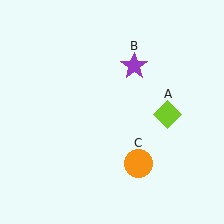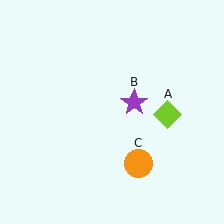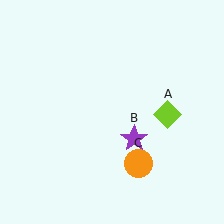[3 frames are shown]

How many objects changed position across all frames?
1 object changed position: purple star (object B).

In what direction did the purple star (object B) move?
The purple star (object B) moved down.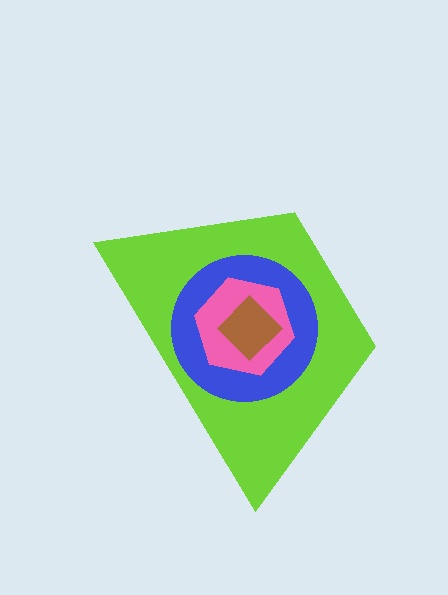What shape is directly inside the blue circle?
The pink hexagon.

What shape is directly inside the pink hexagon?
The brown diamond.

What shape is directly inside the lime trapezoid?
The blue circle.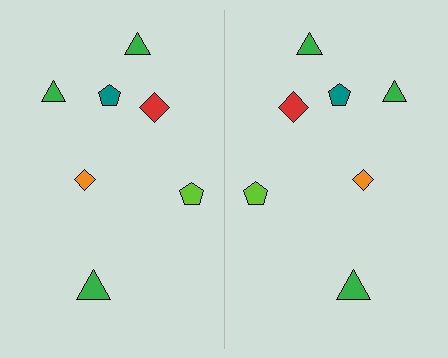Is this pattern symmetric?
Yes, this pattern has bilateral (reflection) symmetry.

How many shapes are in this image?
There are 14 shapes in this image.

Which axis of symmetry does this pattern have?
The pattern has a vertical axis of symmetry running through the center of the image.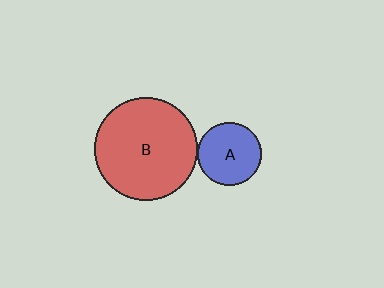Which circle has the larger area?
Circle B (red).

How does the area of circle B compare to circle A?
Approximately 2.7 times.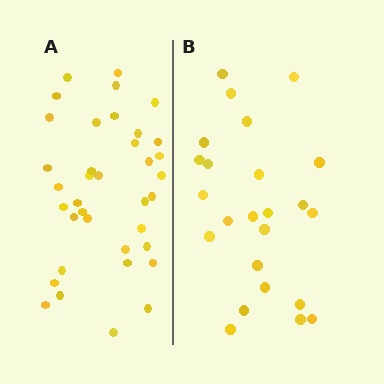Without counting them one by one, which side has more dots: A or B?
Region A (the left region) has more dots.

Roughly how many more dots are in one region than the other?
Region A has approximately 15 more dots than region B.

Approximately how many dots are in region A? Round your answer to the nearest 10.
About 40 dots. (The exact count is 37, which rounds to 40.)